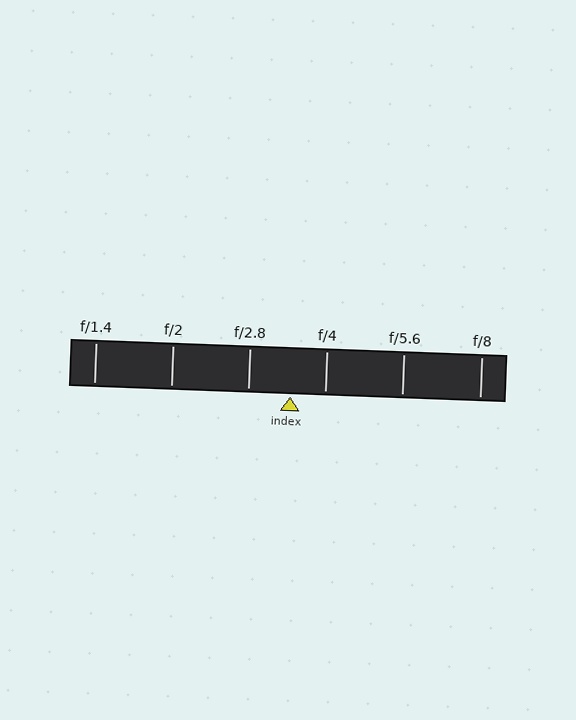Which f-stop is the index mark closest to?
The index mark is closest to f/4.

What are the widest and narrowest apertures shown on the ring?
The widest aperture shown is f/1.4 and the narrowest is f/8.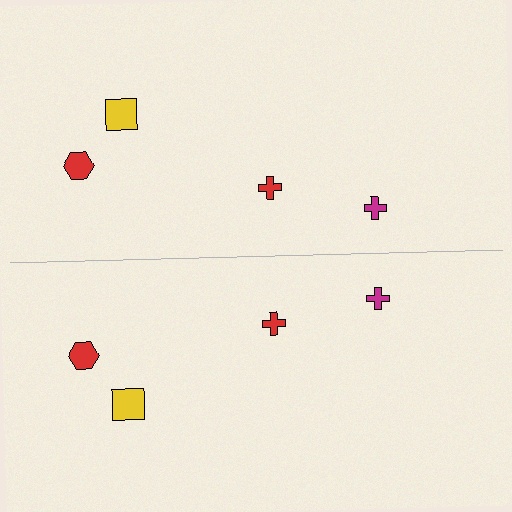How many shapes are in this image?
There are 8 shapes in this image.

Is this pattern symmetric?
Yes, this pattern has bilateral (reflection) symmetry.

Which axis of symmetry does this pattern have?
The pattern has a horizontal axis of symmetry running through the center of the image.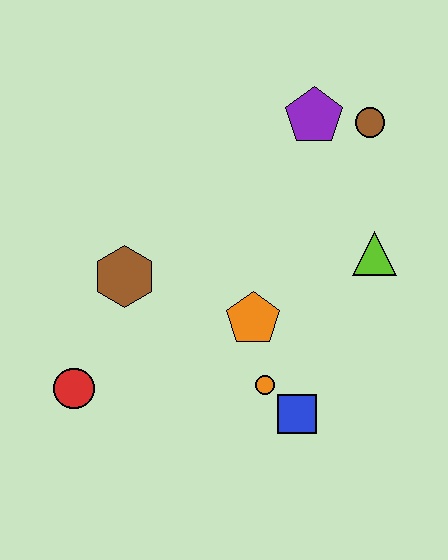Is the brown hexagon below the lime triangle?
Yes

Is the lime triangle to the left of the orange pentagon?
No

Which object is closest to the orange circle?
The blue square is closest to the orange circle.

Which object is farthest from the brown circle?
The red circle is farthest from the brown circle.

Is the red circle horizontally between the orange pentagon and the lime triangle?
No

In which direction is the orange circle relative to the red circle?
The orange circle is to the right of the red circle.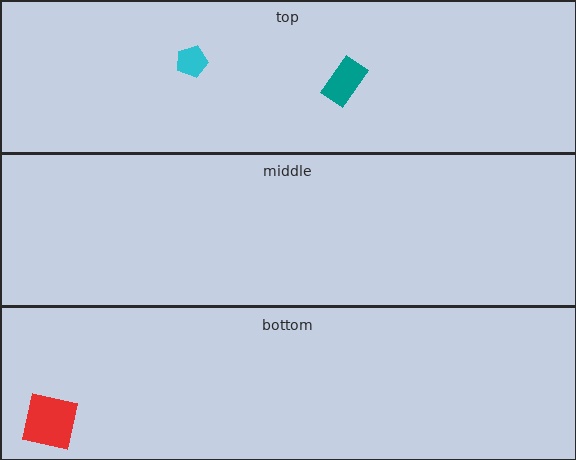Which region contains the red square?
The bottom region.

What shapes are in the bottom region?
The red square.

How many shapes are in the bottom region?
1.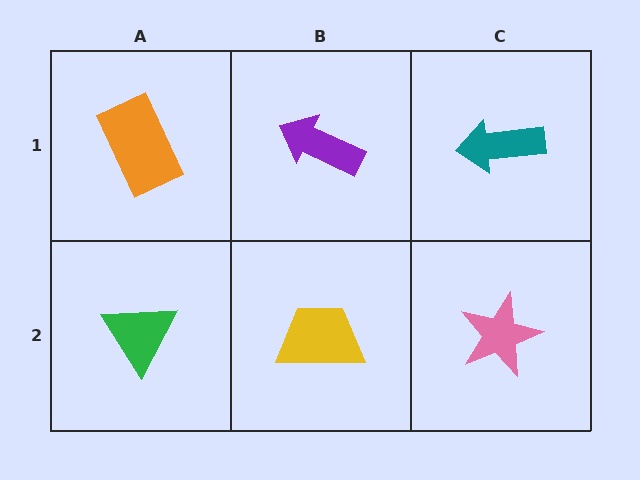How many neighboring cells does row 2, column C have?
2.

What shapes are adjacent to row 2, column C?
A teal arrow (row 1, column C), a yellow trapezoid (row 2, column B).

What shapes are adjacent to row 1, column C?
A pink star (row 2, column C), a purple arrow (row 1, column B).